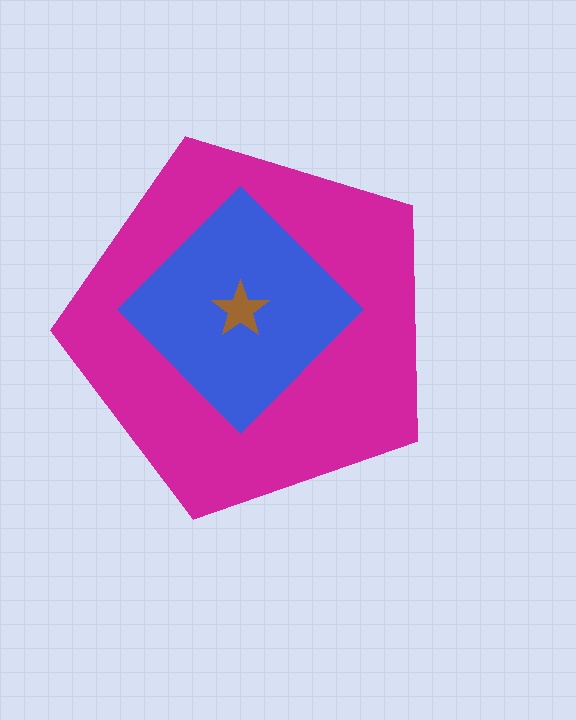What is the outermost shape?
The magenta pentagon.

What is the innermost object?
The brown star.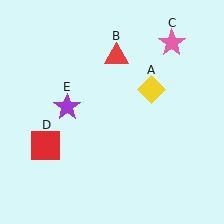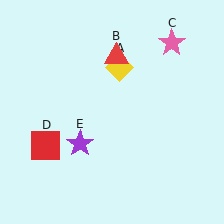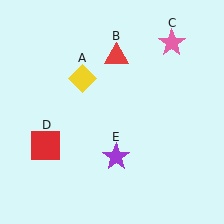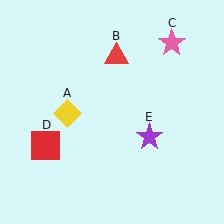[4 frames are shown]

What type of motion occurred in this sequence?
The yellow diamond (object A), purple star (object E) rotated counterclockwise around the center of the scene.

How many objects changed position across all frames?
2 objects changed position: yellow diamond (object A), purple star (object E).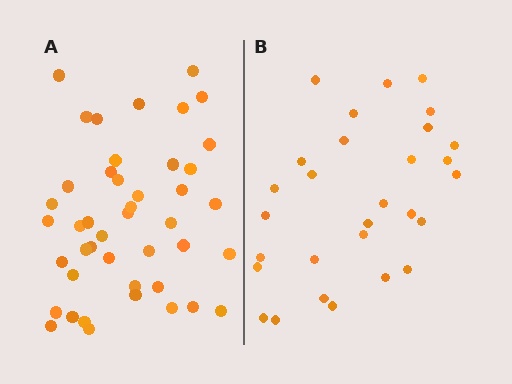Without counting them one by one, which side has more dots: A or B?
Region A (the left region) has more dots.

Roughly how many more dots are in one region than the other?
Region A has approximately 15 more dots than region B.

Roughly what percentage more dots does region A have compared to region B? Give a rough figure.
About 50% more.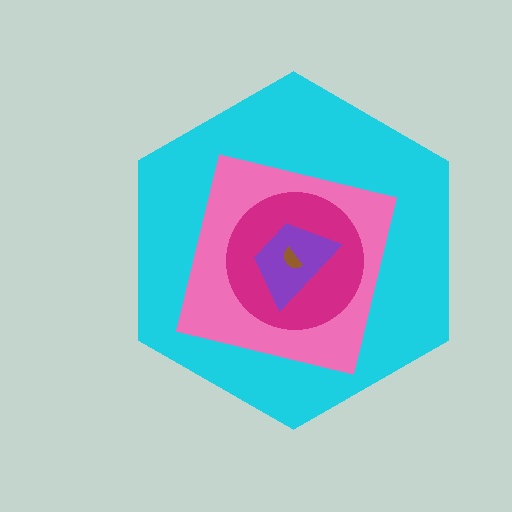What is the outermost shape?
The cyan hexagon.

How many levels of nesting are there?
5.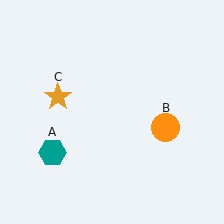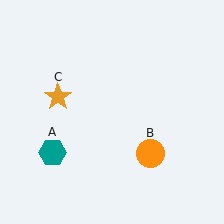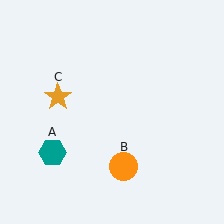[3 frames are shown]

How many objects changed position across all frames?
1 object changed position: orange circle (object B).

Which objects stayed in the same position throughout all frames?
Teal hexagon (object A) and orange star (object C) remained stationary.